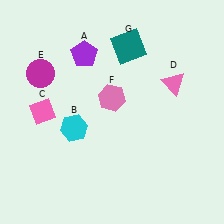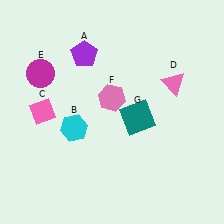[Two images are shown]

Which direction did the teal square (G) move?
The teal square (G) moved down.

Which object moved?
The teal square (G) moved down.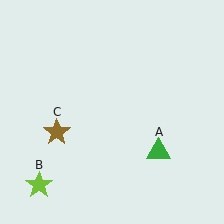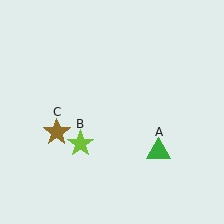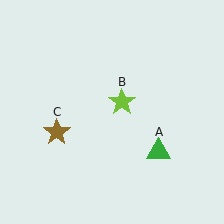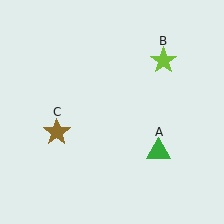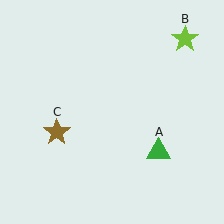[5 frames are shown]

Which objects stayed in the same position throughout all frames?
Green triangle (object A) and brown star (object C) remained stationary.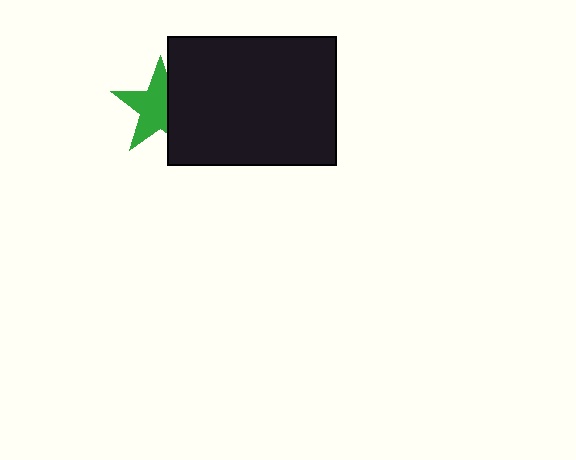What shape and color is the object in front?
The object in front is a black rectangle.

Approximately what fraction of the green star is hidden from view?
Roughly 35% of the green star is hidden behind the black rectangle.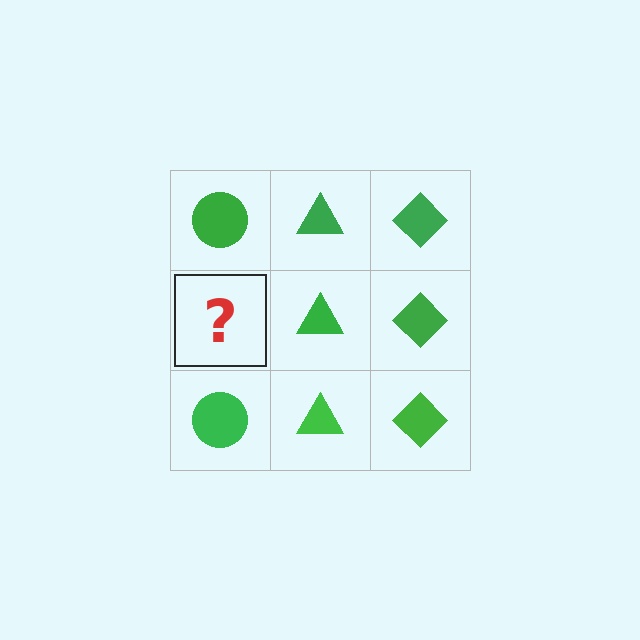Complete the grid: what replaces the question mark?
The question mark should be replaced with a green circle.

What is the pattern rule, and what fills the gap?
The rule is that each column has a consistent shape. The gap should be filled with a green circle.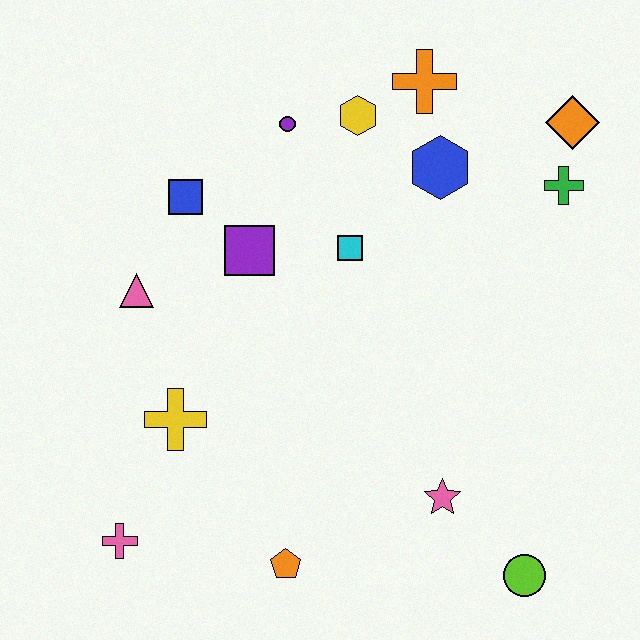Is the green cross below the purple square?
No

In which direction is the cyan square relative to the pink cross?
The cyan square is above the pink cross.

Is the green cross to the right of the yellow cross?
Yes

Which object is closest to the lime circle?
The pink star is closest to the lime circle.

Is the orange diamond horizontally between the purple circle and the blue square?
No